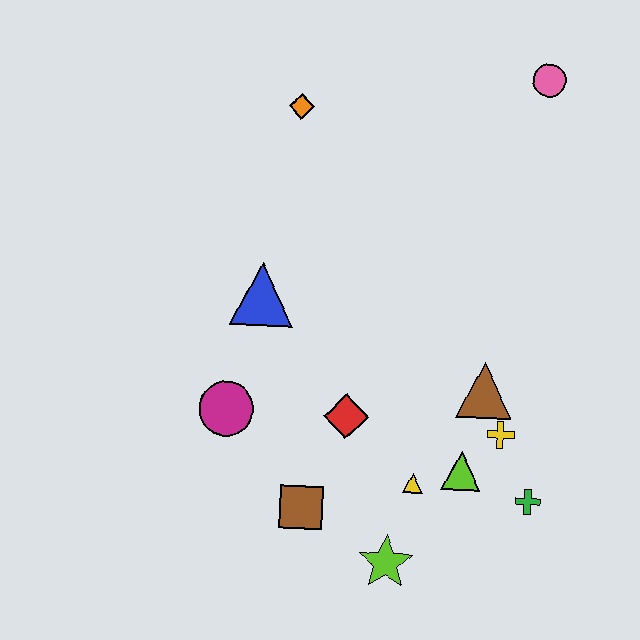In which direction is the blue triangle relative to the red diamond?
The blue triangle is above the red diamond.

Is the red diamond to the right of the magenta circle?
Yes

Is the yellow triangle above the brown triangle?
No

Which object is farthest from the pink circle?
The lime star is farthest from the pink circle.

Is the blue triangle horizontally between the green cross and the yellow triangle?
No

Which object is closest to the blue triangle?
The magenta circle is closest to the blue triangle.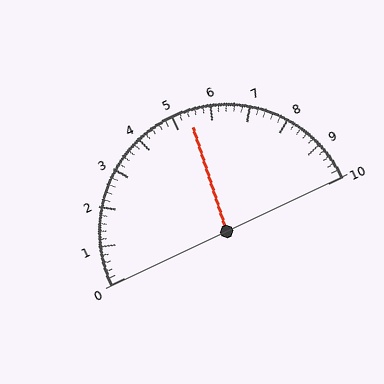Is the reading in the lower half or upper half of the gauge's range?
The reading is in the upper half of the range (0 to 10).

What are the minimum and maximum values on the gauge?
The gauge ranges from 0 to 10.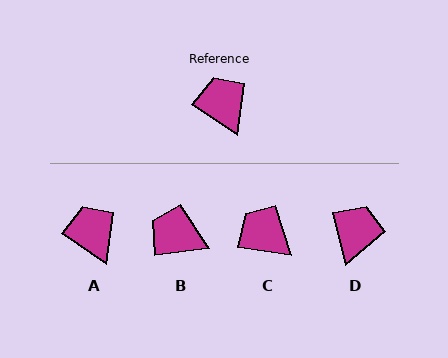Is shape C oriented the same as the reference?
No, it is off by about 26 degrees.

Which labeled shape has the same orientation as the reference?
A.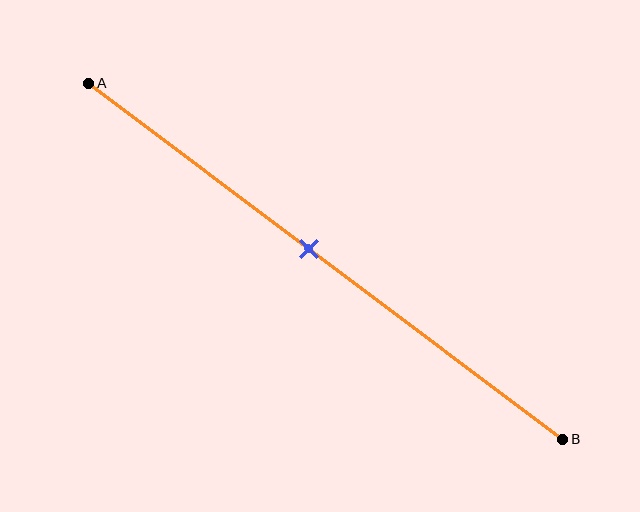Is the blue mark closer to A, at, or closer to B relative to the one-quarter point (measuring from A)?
The blue mark is closer to point B than the one-quarter point of segment AB.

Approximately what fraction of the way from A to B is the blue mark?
The blue mark is approximately 45% of the way from A to B.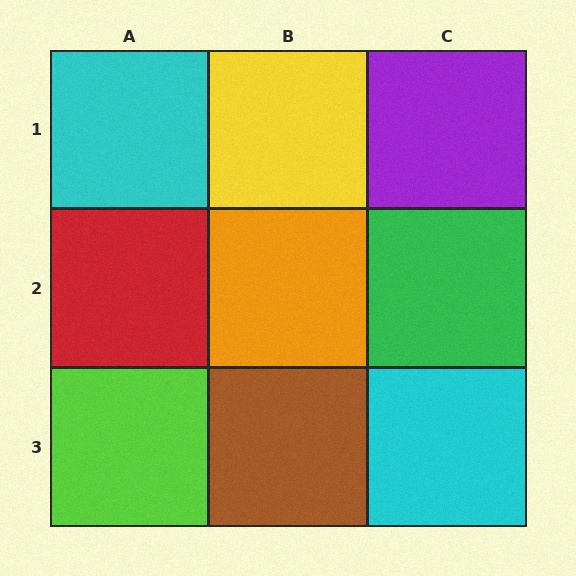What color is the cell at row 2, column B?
Orange.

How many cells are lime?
1 cell is lime.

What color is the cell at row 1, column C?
Purple.